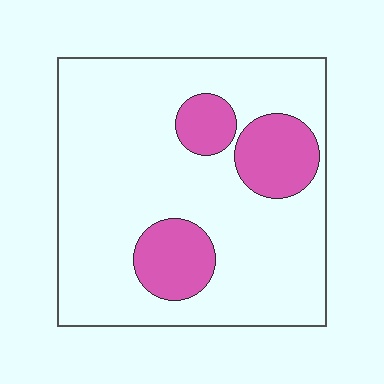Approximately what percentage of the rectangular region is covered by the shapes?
Approximately 20%.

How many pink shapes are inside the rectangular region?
3.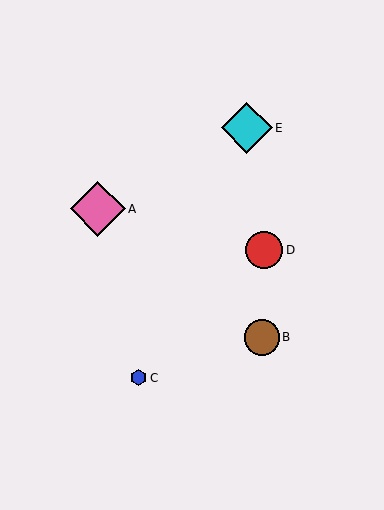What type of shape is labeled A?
Shape A is a pink diamond.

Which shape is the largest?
The pink diamond (labeled A) is the largest.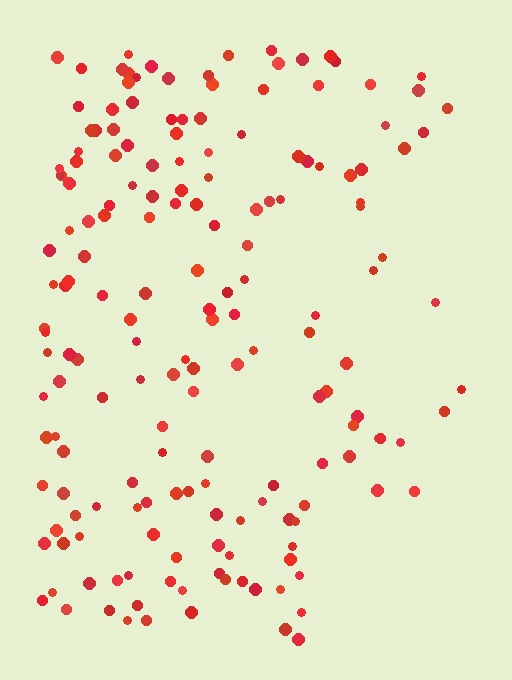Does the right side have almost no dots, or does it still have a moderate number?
Still a moderate number, just noticeably fewer than the left.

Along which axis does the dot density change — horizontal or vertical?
Horizontal.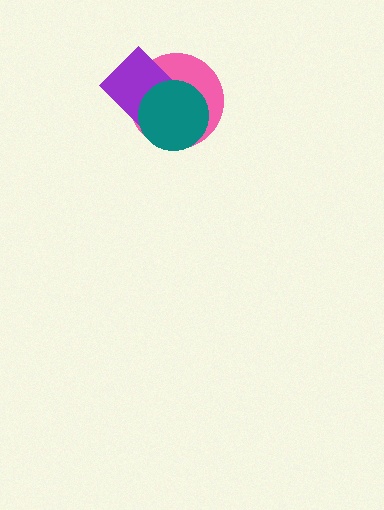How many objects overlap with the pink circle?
2 objects overlap with the pink circle.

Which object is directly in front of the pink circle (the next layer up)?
The purple diamond is directly in front of the pink circle.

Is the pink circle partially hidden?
Yes, it is partially covered by another shape.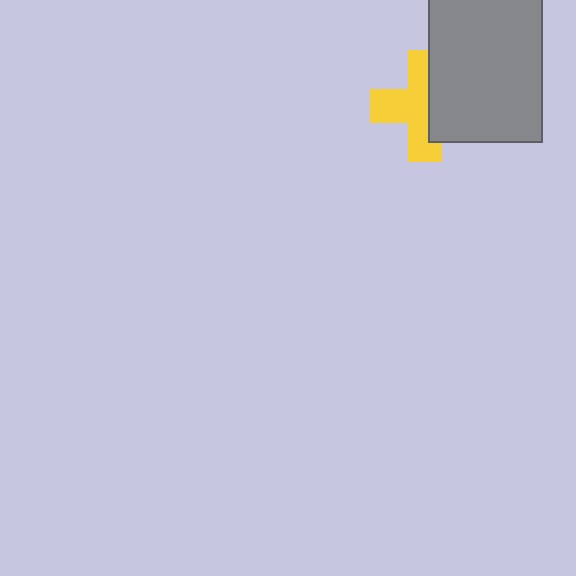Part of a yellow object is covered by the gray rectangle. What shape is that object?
It is a cross.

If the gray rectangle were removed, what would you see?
You would see the complete yellow cross.